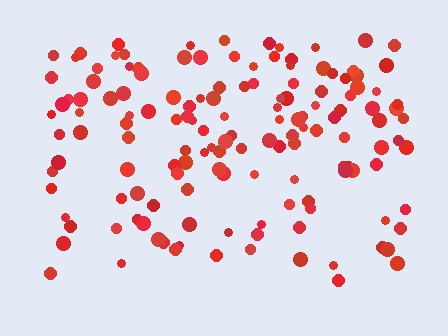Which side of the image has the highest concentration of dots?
The top.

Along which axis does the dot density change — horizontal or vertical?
Vertical.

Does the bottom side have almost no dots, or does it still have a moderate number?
Still a moderate number, just noticeably fewer than the top.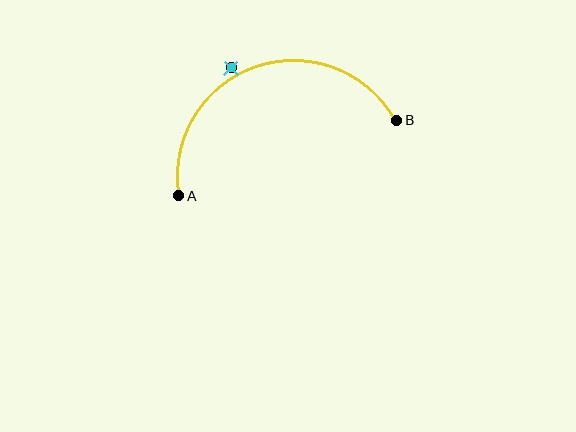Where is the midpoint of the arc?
The arc midpoint is the point on the curve farthest from the straight line joining A and B. It sits above that line.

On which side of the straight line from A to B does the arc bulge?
The arc bulges above the straight line connecting A and B.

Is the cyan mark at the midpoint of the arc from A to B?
No — the cyan mark does not lie on the arc at all. It sits slightly outside the curve.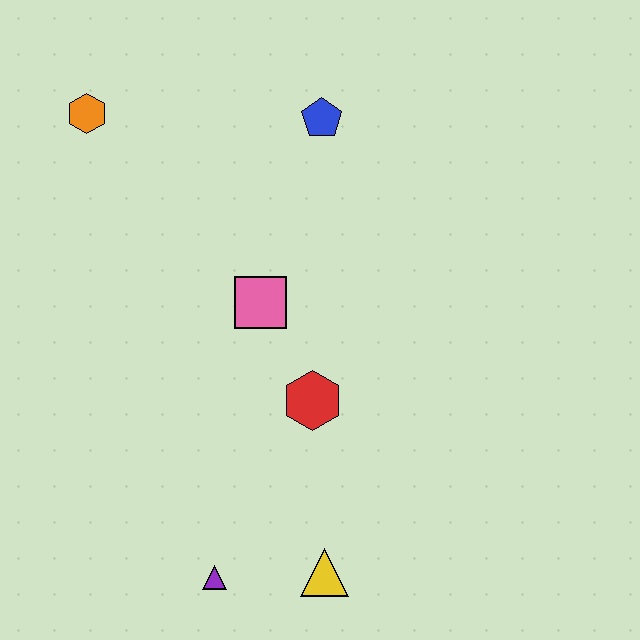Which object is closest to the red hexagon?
The pink square is closest to the red hexagon.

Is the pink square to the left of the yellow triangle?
Yes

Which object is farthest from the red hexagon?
The orange hexagon is farthest from the red hexagon.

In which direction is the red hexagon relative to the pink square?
The red hexagon is below the pink square.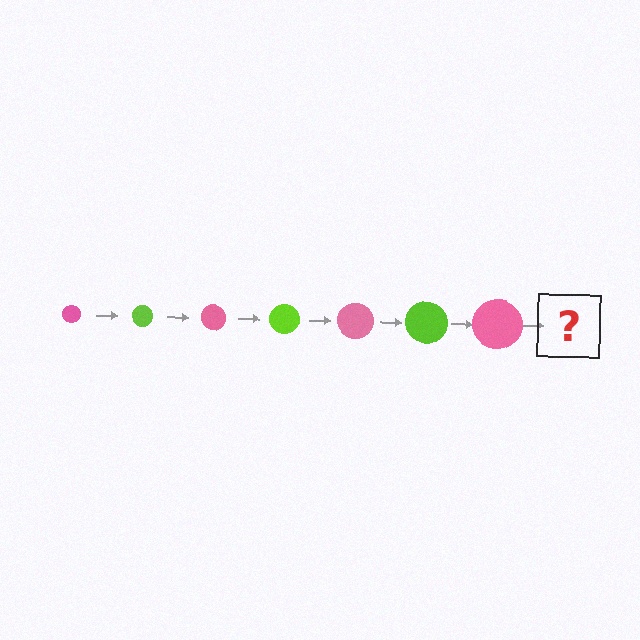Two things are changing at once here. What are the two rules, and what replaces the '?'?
The two rules are that the circle grows larger each step and the color cycles through pink and lime. The '?' should be a lime circle, larger than the previous one.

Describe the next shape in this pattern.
It should be a lime circle, larger than the previous one.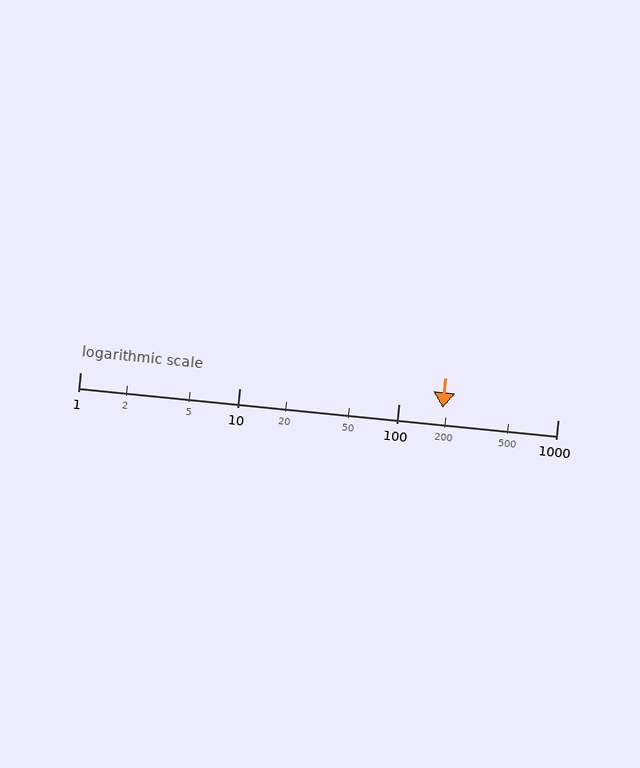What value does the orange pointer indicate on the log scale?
The pointer indicates approximately 190.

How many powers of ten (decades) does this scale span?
The scale spans 3 decades, from 1 to 1000.